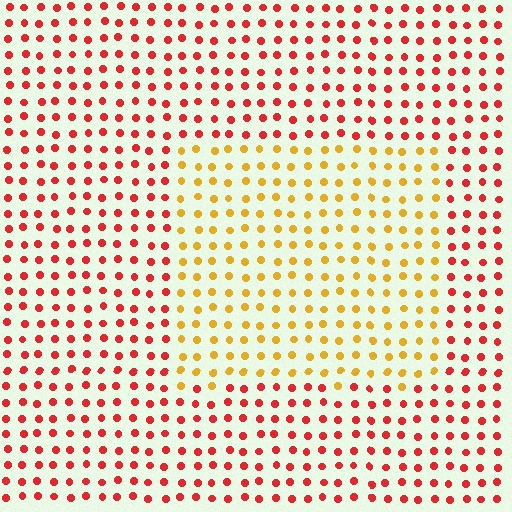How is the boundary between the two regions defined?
The boundary is defined purely by a slight shift in hue (about 46 degrees). Spacing, size, and orientation are identical on both sides.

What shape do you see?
I see a rectangle.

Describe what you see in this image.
The image is filled with small red elements in a uniform arrangement. A rectangle-shaped region is visible where the elements are tinted to a slightly different hue, forming a subtle color boundary.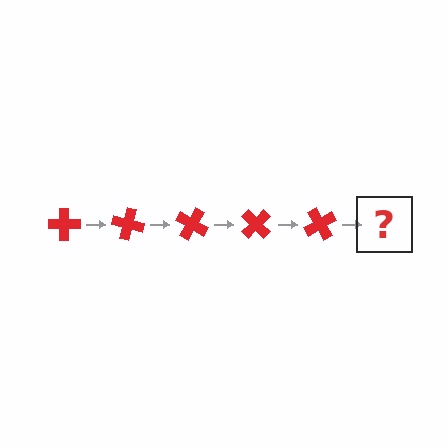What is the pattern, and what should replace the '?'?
The pattern is that the cross rotates 15 degrees each step. The '?' should be a red cross rotated 75 degrees.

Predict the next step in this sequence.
The next step is a red cross rotated 75 degrees.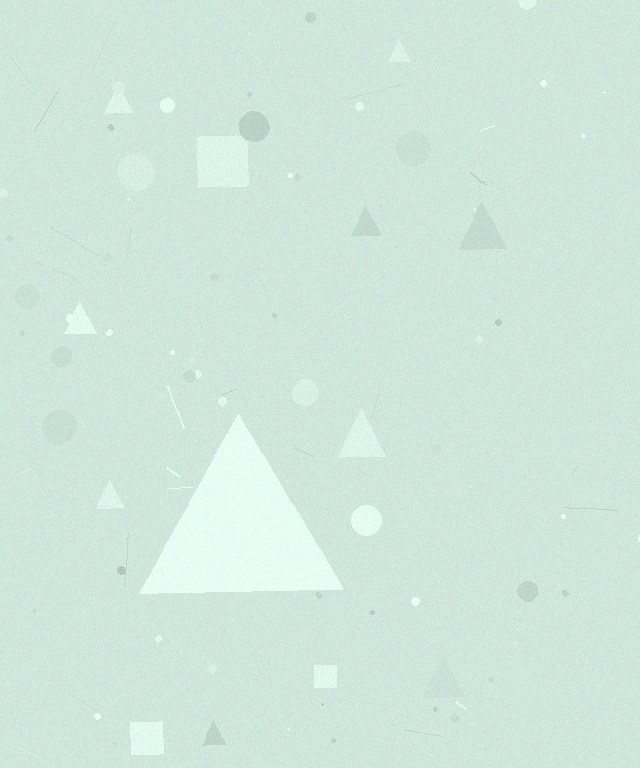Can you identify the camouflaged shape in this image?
The camouflaged shape is a triangle.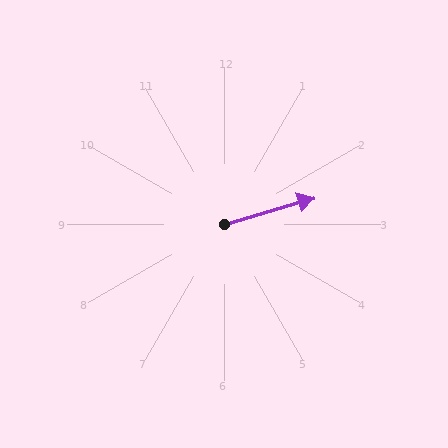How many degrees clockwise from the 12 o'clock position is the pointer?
Approximately 74 degrees.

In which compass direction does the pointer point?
East.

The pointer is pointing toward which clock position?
Roughly 2 o'clock.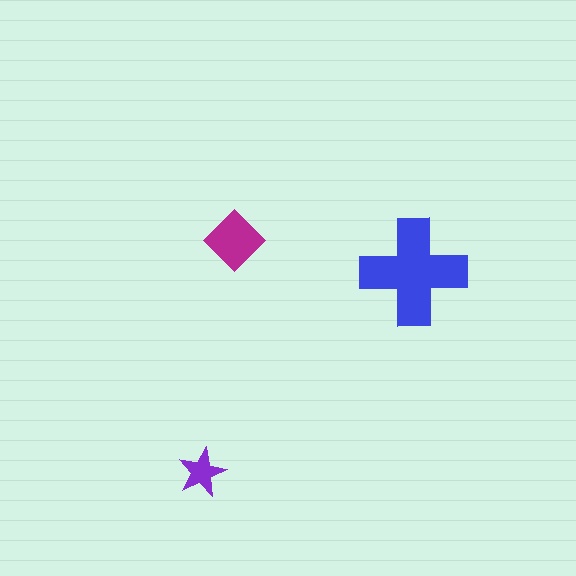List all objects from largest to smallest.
The blue cross, the magenta diamond, the purple star.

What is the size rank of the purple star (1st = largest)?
3rd.